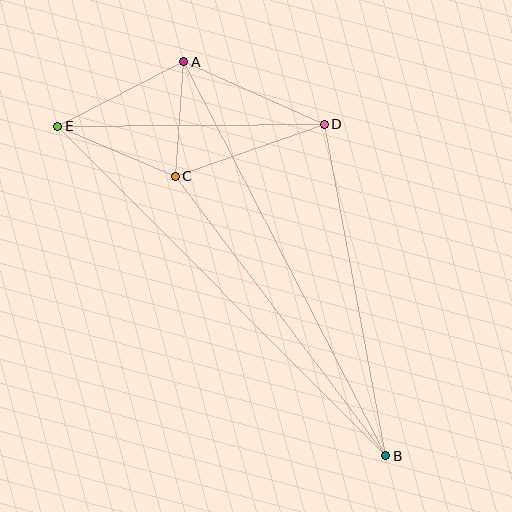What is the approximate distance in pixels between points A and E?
The distance between A and E is approximately 142 pixels.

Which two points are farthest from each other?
Points B and E are farthest from each other.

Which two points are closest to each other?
Points A and C are closest to each other.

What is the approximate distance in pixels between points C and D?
The distance between C and D is approximately 158 pixels.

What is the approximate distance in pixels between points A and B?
The distance between A and B is approximately 443 pixels.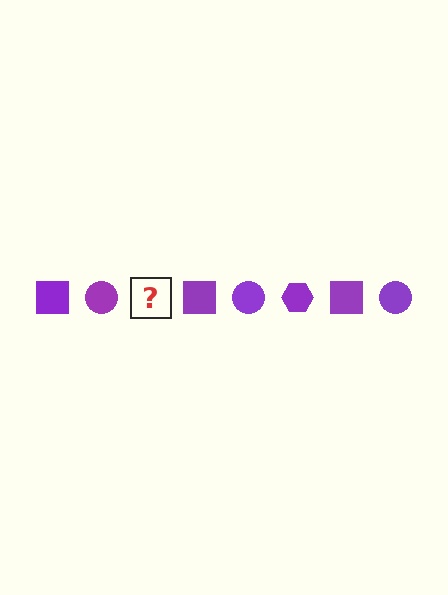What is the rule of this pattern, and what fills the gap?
The rule is that the pattern cycles through square, circle, hexagon shapes in purple. The gap should be filled with a purple hexagon.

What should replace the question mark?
The question mark should be replaced with a purple hexagon.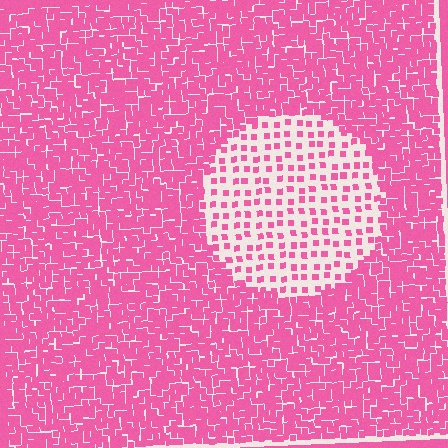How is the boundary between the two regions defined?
The boundary is defined by a change in element density (approximately 3.1x ratio). All elements are the same color, size, and shape.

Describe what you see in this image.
The image contains small pink elements arranged at two different densities. A circle-shaped region is visible where the elements are less densely packed than the surrounding area.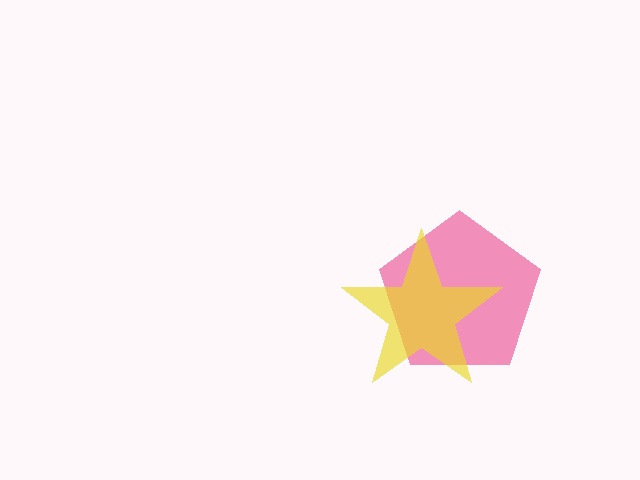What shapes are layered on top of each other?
The layered shapes are: a pink pentagon, a yellow star.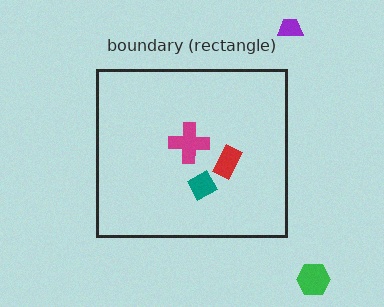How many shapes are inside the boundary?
3 inside, 2 outside.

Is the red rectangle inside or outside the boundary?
Inside.